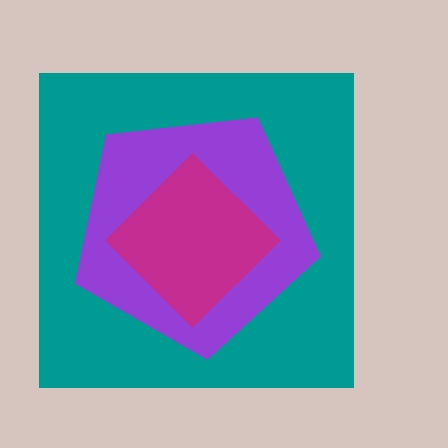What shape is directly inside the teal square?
The purple pentagon.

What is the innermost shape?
The magenta diamond.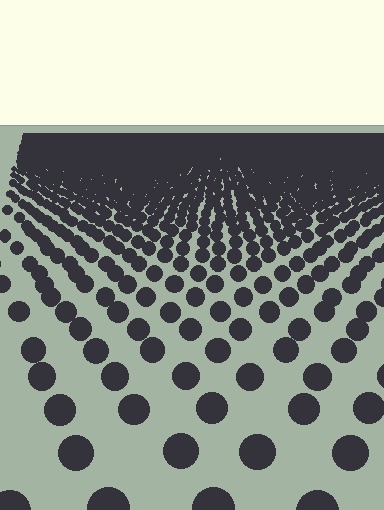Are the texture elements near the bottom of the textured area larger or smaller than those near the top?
Larger. Near the bottom, elements are closer to the viewer and appear at a bigger on-screen size.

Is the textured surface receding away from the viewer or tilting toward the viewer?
The surface is receding away from the viewer. Texture elements get smaller and denser toward the top.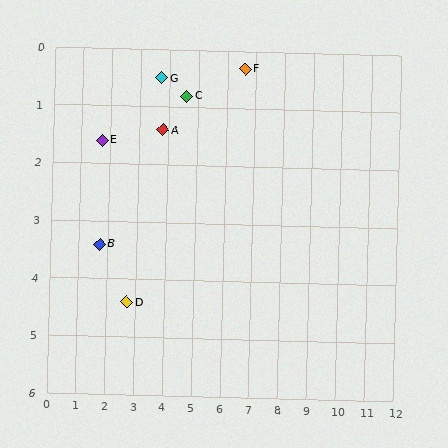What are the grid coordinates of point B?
Point B is at approximately (1.7, 3.4).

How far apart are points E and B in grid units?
Points E and B are about 1.8 grid units apart.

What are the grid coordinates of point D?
Point D is at approximately (2.7, 4.4).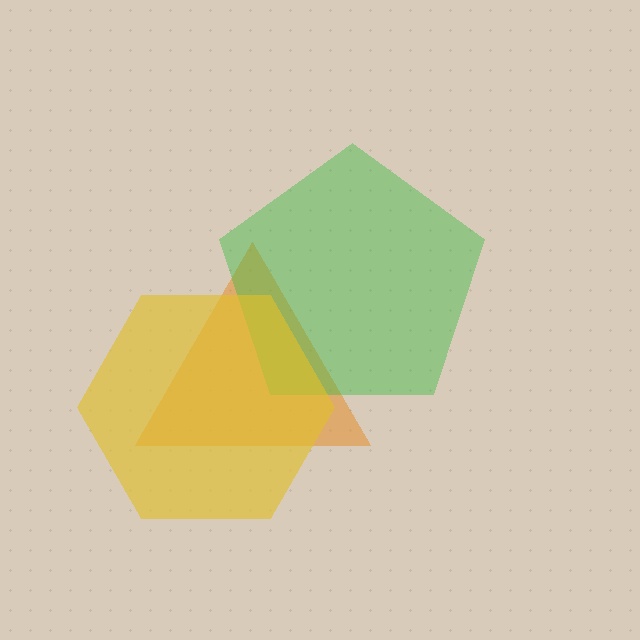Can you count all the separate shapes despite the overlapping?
Yes, there are 3 separate shapes.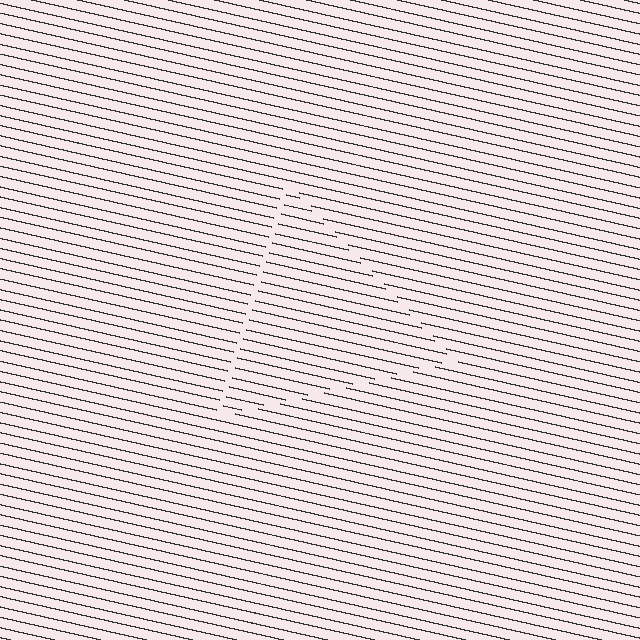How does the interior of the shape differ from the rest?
The interior of the shape contains the same grating, shifted by half a period — the contour is defined by the phase discontinuity where line-ends from the inner and outer gratings abut.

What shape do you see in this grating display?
An illusory triangle. The interior of the shape contains the same grating, shifted by half a period — the contour is defined by the phase discontinuity where line-ends from the inner and outer gratings abut.